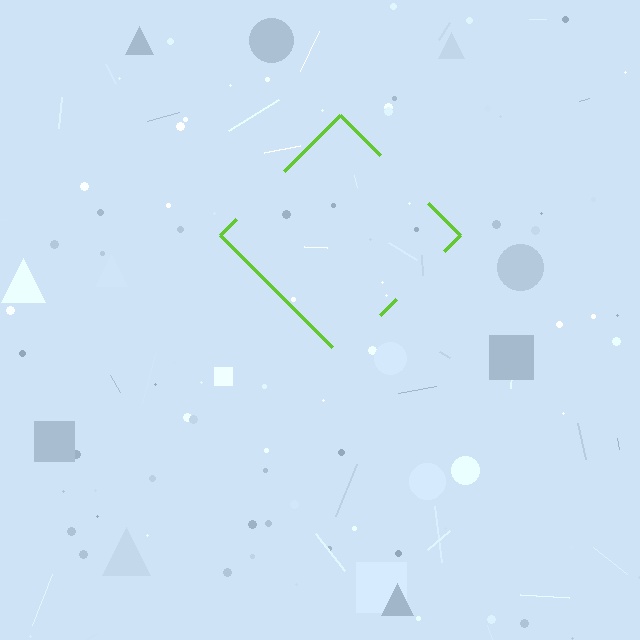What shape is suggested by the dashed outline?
The dashed outline suggests a diamond.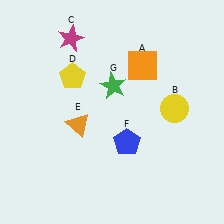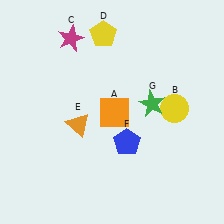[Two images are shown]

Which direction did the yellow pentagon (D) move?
The yellow pentagon (D) moved up.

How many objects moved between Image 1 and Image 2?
3 objects moved between the two images.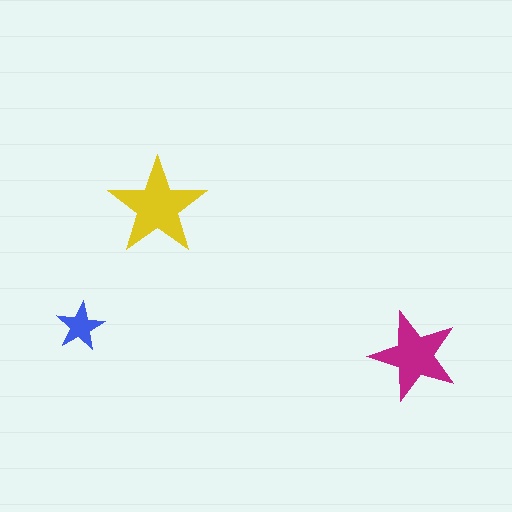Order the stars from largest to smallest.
the yellow one, the magenta one, the blue one.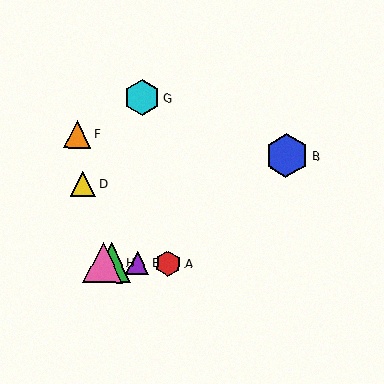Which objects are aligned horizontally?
Objects A, C, E, H are aligned horizontally.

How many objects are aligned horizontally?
4 objects (A, C, E, H) are aligned horizontally.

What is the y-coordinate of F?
Object F is at y≈134.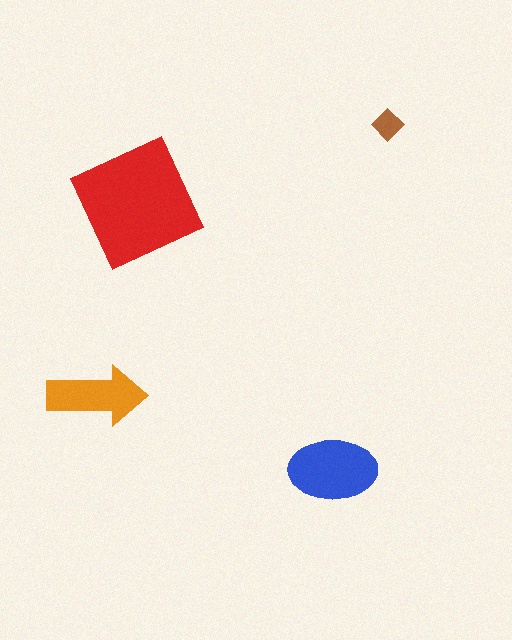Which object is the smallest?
The brown diamond.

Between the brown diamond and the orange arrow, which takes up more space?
The orange arrow.